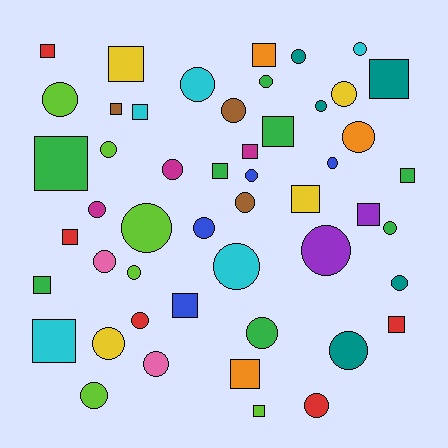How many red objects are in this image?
There are 5 red objects.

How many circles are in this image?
There are 30 circles.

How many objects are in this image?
There are 50 objects.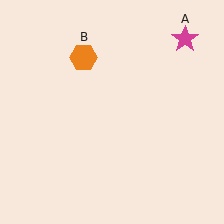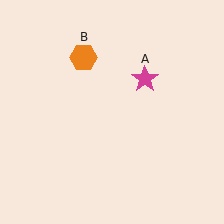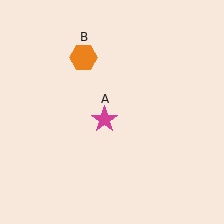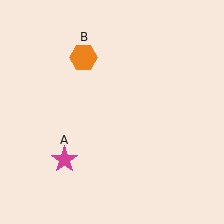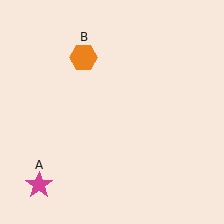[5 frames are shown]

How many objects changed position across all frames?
1 object changed position: magenta star (object A).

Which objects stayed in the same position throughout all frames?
Orange hexagon (object B) remained stationary.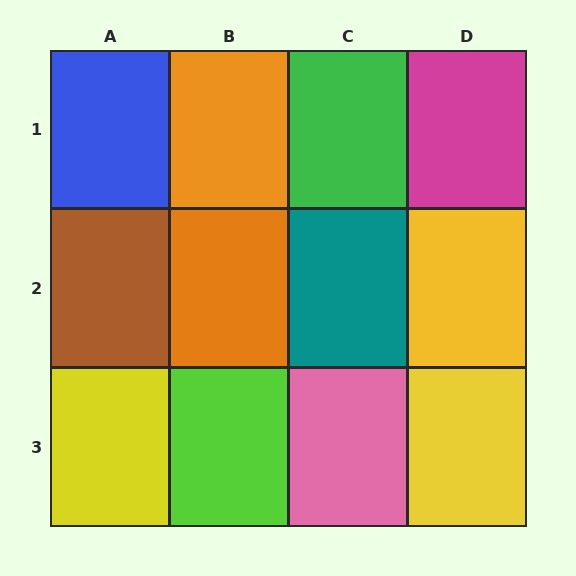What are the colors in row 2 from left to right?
Brown, orange, teal, yellow.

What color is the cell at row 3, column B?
Lime.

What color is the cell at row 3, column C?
Pink.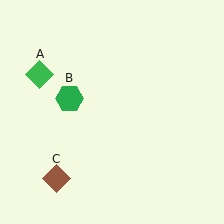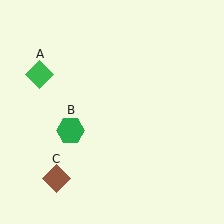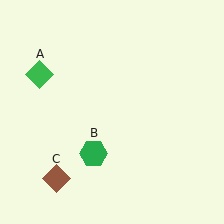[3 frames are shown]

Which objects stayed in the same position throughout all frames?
Green diamond (object A) and brown diamond (object C) remained stationary.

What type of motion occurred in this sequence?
The green hexagon (object B) rotated counterclockwise around the center of the scene.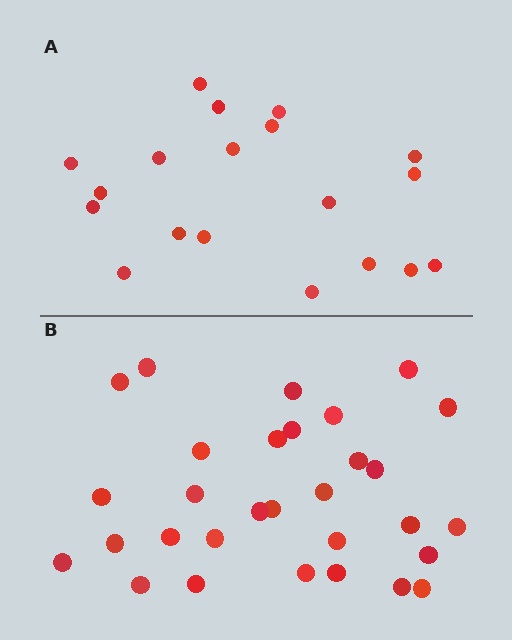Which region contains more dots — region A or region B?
Region B (the bottom region) has more dots.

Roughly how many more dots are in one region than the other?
Region B has roughly 12 or so more dots than region A.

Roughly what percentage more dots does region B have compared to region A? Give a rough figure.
About 60% more.